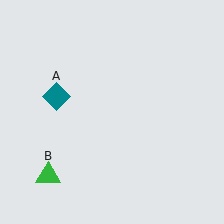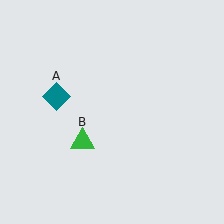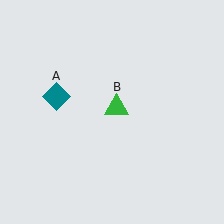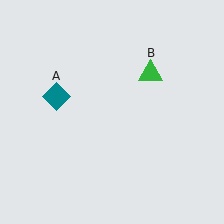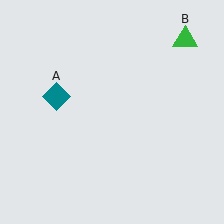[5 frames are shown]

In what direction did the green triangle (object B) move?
The green triangle (object B) moved up and to the right.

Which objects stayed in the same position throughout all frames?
Teal diamond (object A) remained stationary.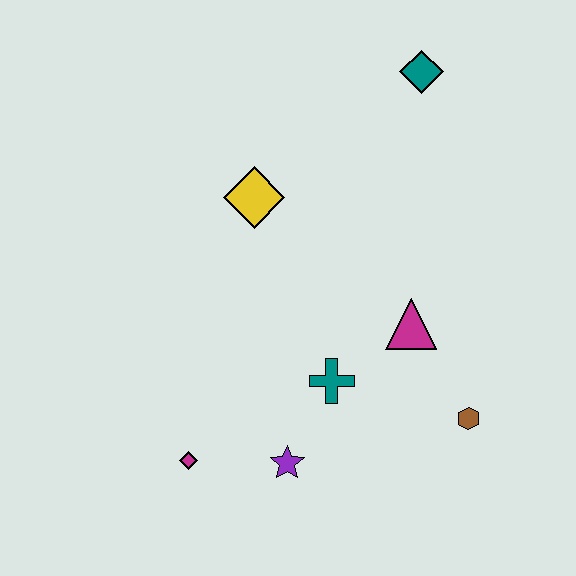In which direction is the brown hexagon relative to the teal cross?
The brown hexagon is to the right of the teal cross.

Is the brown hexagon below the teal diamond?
Yes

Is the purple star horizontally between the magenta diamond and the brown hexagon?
Yes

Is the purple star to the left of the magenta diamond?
No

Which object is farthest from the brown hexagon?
The teal diamond is farthest from the brown hexagon.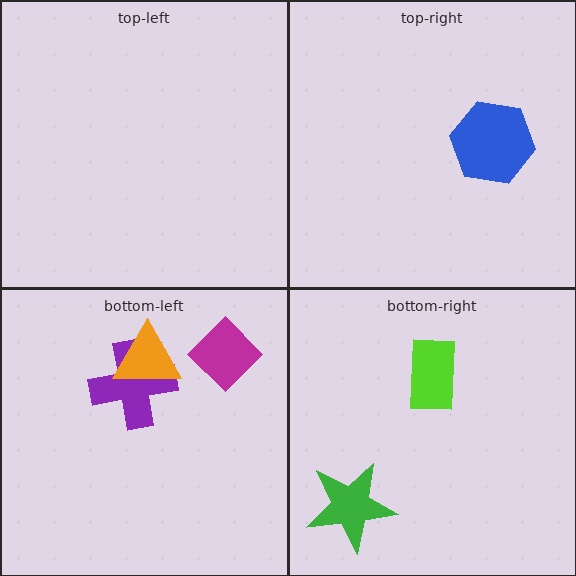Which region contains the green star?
The bottom-right region.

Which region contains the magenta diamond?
The bottom-left region.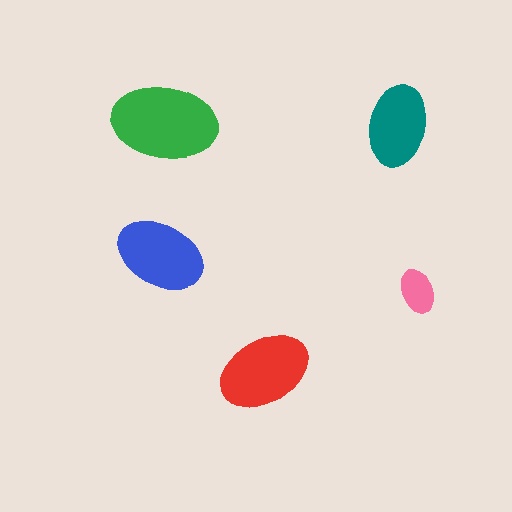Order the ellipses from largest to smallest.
the green one, the red one, the blue one, the teal one, the pink one.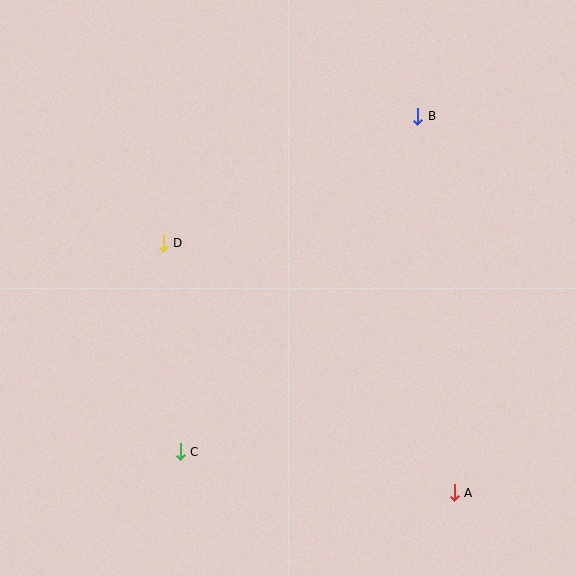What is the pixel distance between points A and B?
The distance between A and B is 378 pixels.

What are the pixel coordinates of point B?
Point B is at (418, 117).